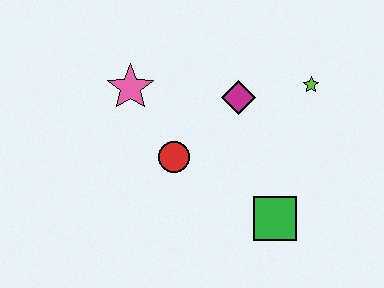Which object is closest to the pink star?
The red circle is closest to the pink star.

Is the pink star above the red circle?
Yes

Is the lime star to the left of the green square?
No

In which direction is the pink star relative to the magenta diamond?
The pink star is to the left of the magenta diamond.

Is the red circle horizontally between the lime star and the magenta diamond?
No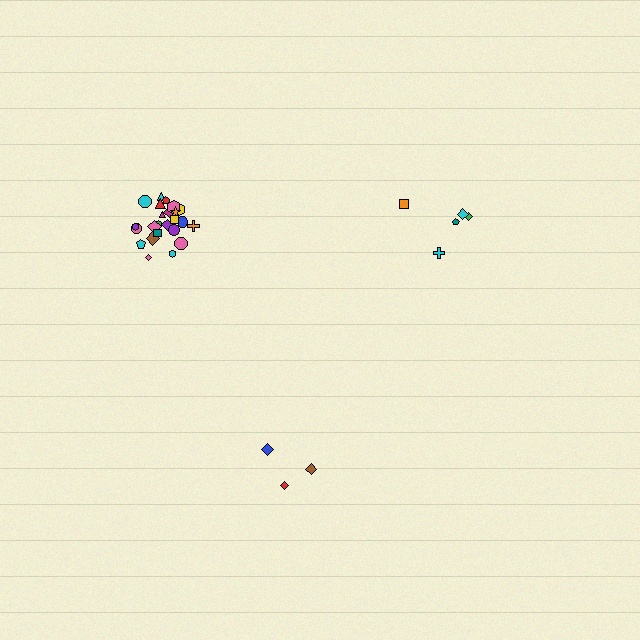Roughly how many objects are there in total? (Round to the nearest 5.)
Roughly 35 objects in total.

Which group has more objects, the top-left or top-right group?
The top-left group.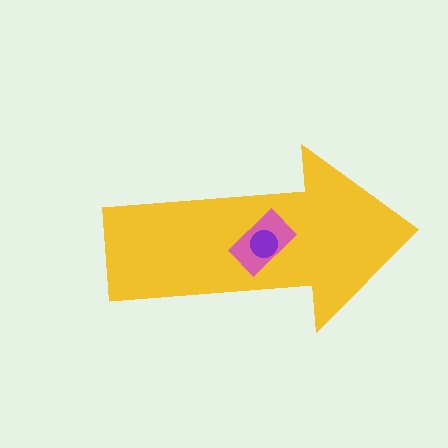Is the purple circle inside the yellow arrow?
Yes.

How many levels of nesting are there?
3.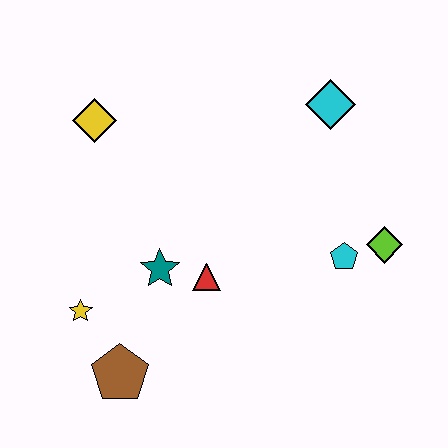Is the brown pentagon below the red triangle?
Yes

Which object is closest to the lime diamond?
The cyan pentagon is closest to the lime diamond.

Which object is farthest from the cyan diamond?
The brown pentagon is farthest from the cyan diamond.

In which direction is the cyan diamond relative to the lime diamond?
The cyan diamond is above the lime diamond.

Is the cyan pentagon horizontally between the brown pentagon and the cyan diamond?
No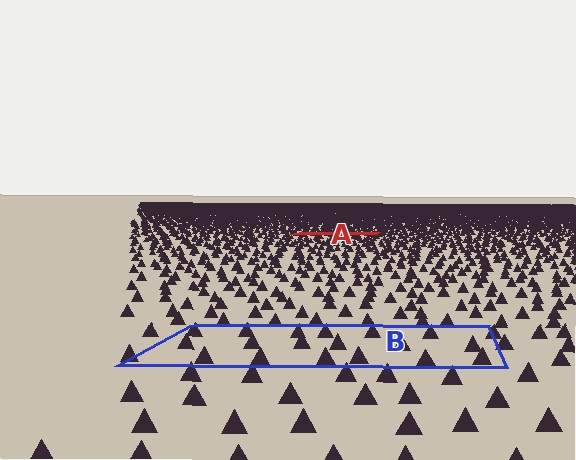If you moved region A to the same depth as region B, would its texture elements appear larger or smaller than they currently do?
They would appear larger. At a closer depth, the same texture elements are projected at a bigger on-screen size.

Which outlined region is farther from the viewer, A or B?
Region A is farther from the viewer — the texture elements inside it appear smaller and more densely packed.